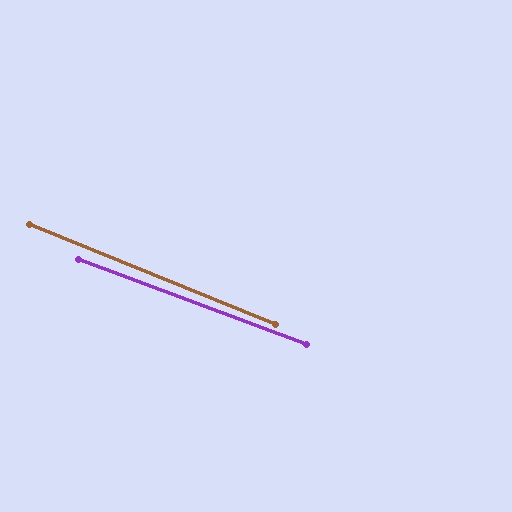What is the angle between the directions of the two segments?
Approximately 1 degree.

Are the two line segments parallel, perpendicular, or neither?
Parallel — their directions differ by only 1.3°.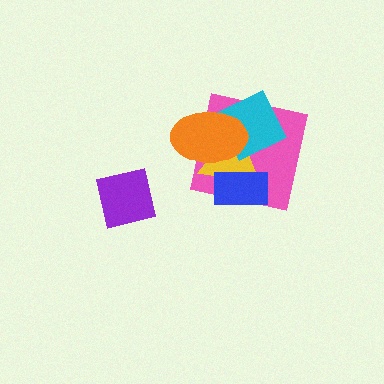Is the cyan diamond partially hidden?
Yes, it is partially covered by another shape.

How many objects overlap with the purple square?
0 objects overlap with the purple square.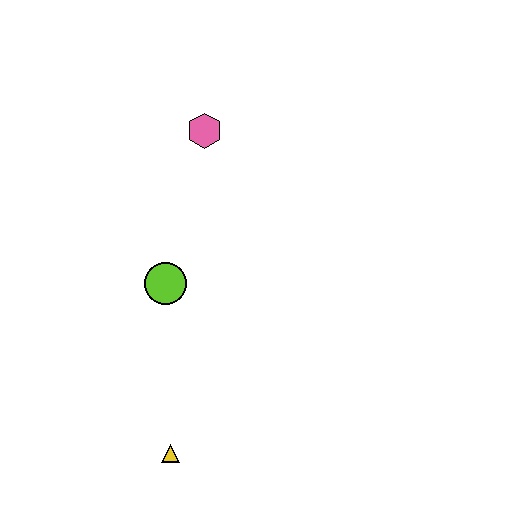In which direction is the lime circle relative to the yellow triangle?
The lime circle is above the yellow triangle.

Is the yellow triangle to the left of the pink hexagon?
Yes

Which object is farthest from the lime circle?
The yellow triangle is farthest from the lime circle.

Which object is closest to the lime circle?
The pink hexagon is closest to the lime circle.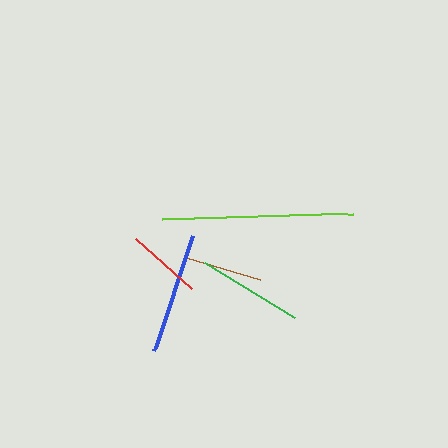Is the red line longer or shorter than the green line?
The green line is longer than the red line.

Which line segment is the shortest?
The red line is the shortest at approximately 75 pixels.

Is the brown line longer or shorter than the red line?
The brown line is longer than the red line.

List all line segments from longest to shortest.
From longest to shortest: lime, blue, green, brown, red.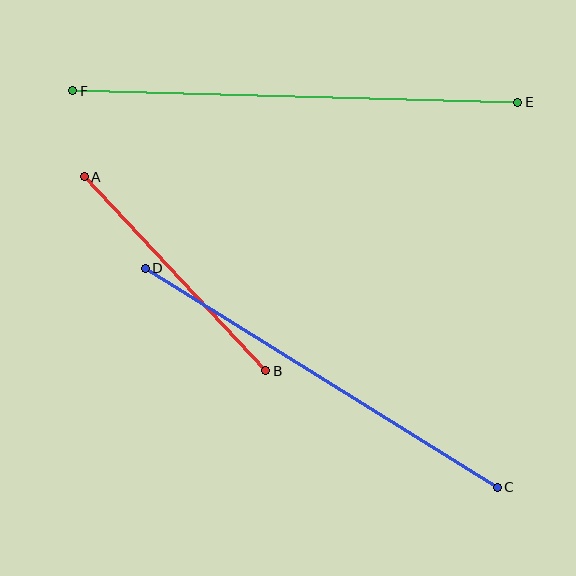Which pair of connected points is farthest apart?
Points E and F are farthest apart.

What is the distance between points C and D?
The distance is approximately 415 pixels.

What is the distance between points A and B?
The distance is approximately 266 pixels.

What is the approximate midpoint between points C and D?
The midpoint is at approximately (321, 378) pixels.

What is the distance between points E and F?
The distance is approximately 445 pixels.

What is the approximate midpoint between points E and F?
The midpoint is at approximately (295, 96) pixels.